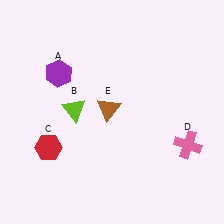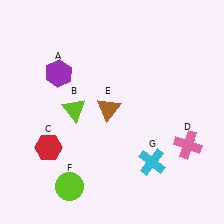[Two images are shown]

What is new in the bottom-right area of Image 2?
A cyan cross (G) was added in the bottom-right area of Image 2.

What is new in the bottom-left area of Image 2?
A lime circle (F) was added in the bottom-left area of Image 2.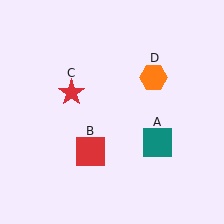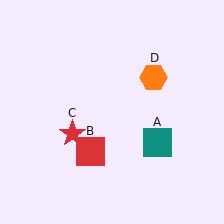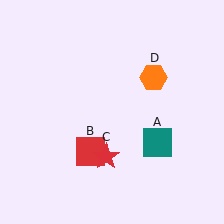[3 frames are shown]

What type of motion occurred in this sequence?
The red star (object C) rotated counterclockwise around the center of the scene.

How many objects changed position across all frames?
1 object changed position: red star (object C).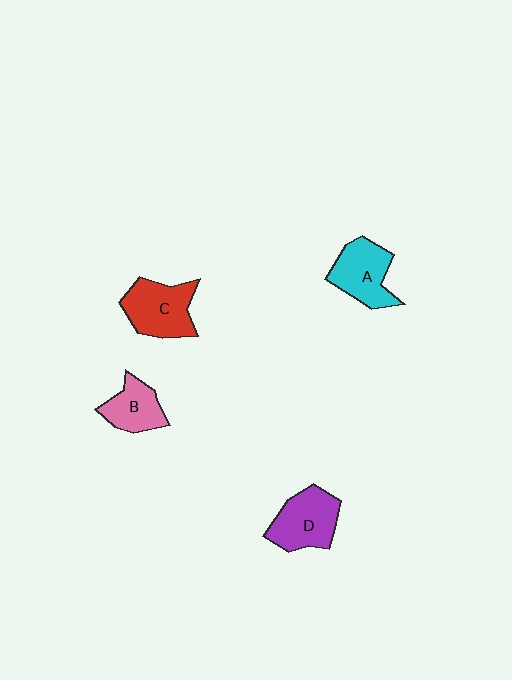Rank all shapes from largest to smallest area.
From largest to smallest: C (red), D (purple), A (cyan), B (pink).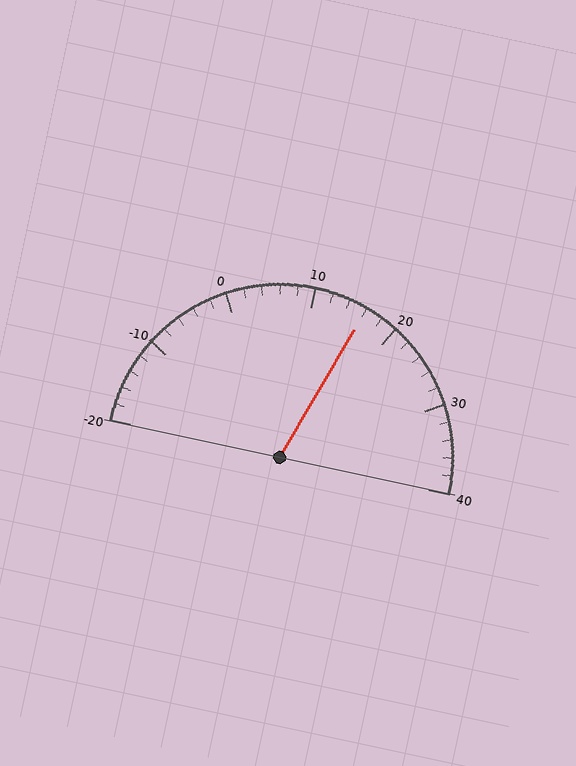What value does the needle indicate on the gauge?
The needle indicates approximately 16.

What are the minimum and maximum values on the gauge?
The gauge ranges from -20 to 40.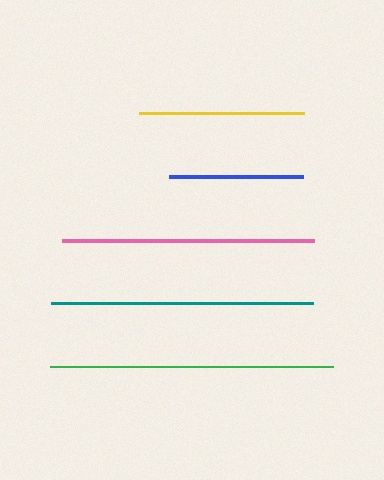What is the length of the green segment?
The green segment is approximately 283 pixels long.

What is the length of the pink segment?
The pink segment is approximately 252 pixels long.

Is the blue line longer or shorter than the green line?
The green line is longer than the blue line.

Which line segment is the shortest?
The blue line is the shortest at approximately 134 pixels.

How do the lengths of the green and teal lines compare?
The green and teal lines are approximately the same length.